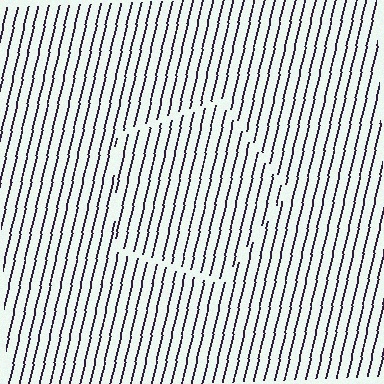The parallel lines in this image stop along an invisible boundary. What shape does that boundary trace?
An illusory pentagon. The interior of the shape contains the same grating, shifted by half a period — the contour is defined by the phase discontinuity where line-ends from the inner and outer gratings abut.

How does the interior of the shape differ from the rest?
The interior of the shape contains the same grating, shifted by half a period — the contour is defined by the phase discontinuity where line-ends from the inner and outer gratings abut.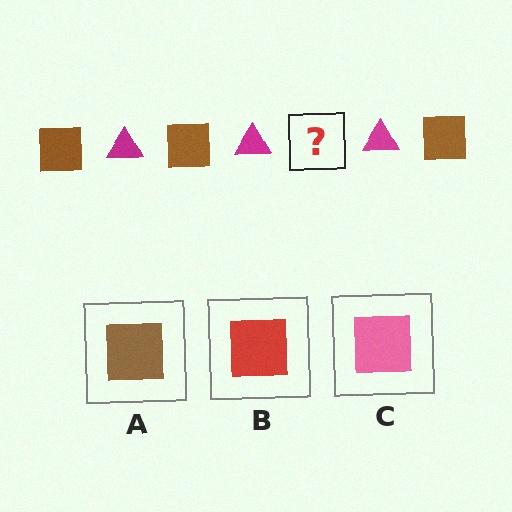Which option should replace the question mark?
Option A.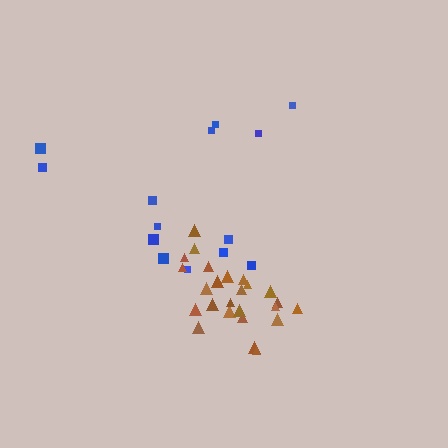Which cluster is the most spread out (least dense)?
Blue.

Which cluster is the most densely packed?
Brown.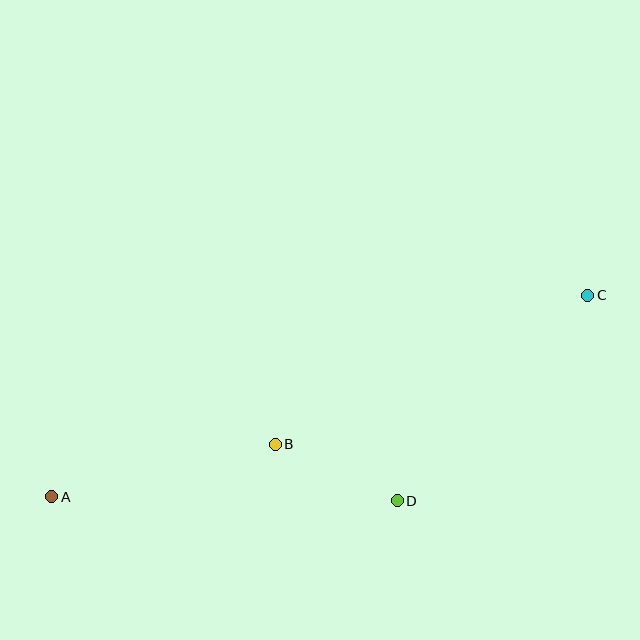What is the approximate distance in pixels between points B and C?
The distance between B and C is approximately 346 pixels.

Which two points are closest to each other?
Points B and D are closest to each other.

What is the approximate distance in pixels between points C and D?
The distance between C and D is approximately 280 pixels.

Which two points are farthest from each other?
Points A and C are farthest from each other.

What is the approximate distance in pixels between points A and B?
The distance between A and B is approximately 230 pixels.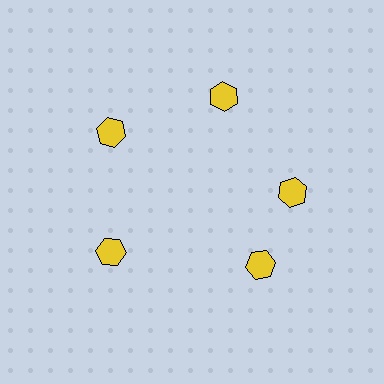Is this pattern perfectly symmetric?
No. The 5 yellow hexagons are arranged in a ring, but one element near the 5 o'clock position is rotated out of alignment along the ring, breaking the 5-fold rotational symmetry.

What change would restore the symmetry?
The symmetry would be restored by rotating it back into even spacing with its neighbors so that all 5 hexagons sit at equal angles and equal distance from the center.